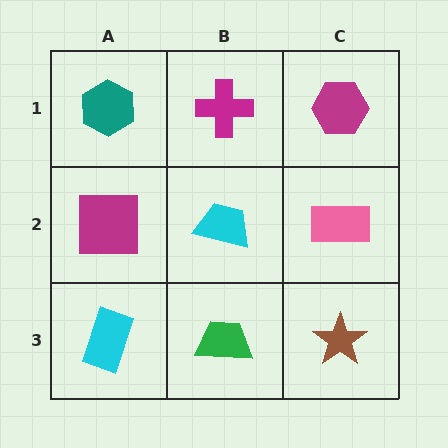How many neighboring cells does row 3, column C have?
2.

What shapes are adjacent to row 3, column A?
A magenta square (row 2, column A), a green trapezoid (row 3, column B).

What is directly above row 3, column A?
A magenta square.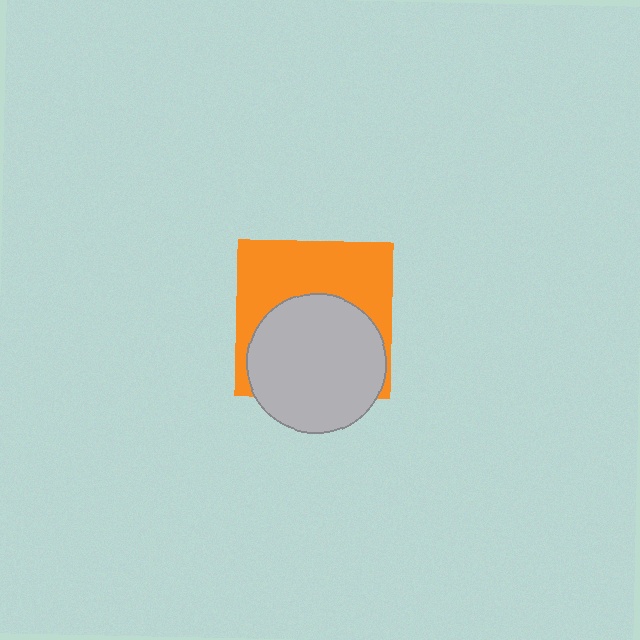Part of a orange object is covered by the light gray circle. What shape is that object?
It is a square.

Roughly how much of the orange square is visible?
About half of it is visible (roughly 49%).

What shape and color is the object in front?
The object in front is a light gray circle.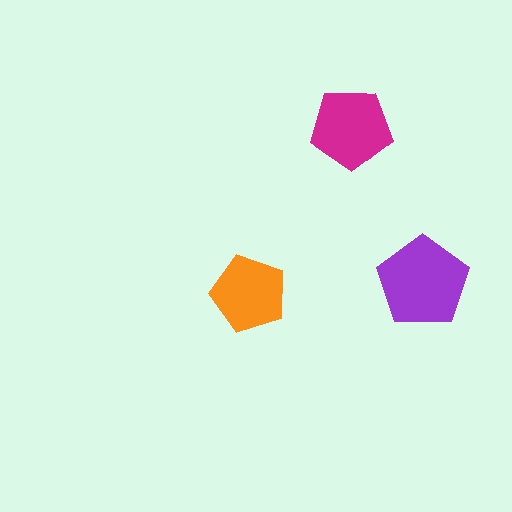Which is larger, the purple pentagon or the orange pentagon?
The purple one.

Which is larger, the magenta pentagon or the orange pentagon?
The magenta one.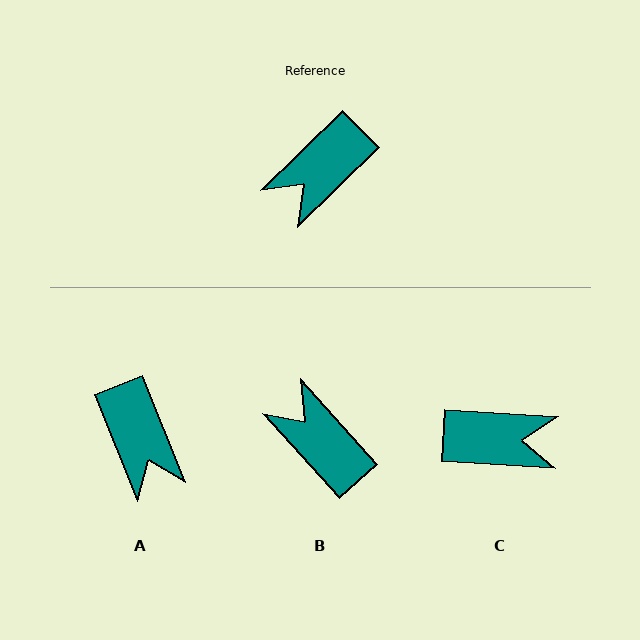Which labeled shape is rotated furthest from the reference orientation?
C, about 132 degrees away.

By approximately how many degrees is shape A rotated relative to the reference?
Approximately 67 degrees counter-clockwise.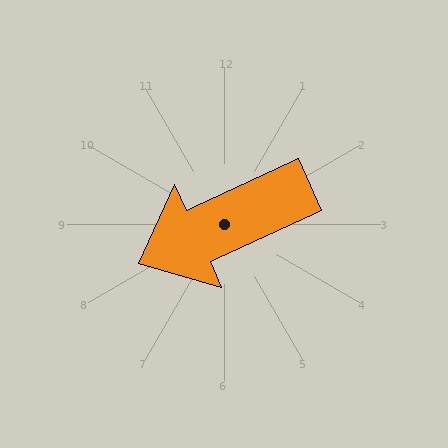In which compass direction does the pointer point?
Southwest.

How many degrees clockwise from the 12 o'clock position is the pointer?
Approximately 245 degrees.